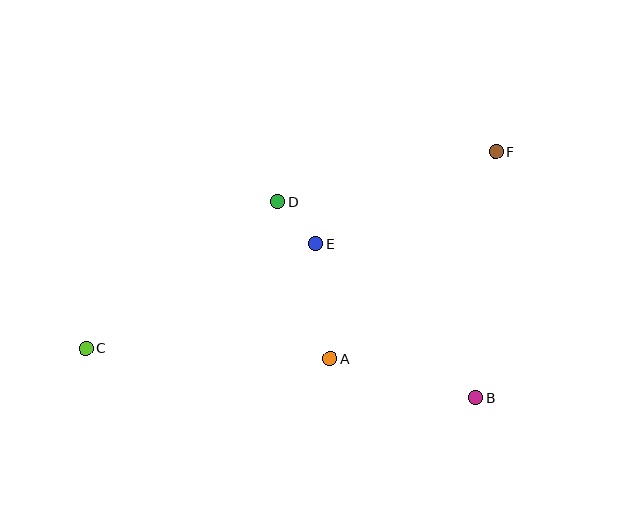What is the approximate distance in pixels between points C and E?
The distance between C and E is approximately 253 pixels.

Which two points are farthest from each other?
Points C and F are farthest from each other.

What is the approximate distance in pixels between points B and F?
The distance between B and F is approximately 246 pixels.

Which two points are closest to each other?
Points D and E are closest to each other.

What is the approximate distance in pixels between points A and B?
The distance between A and B is approximately 151 pixels.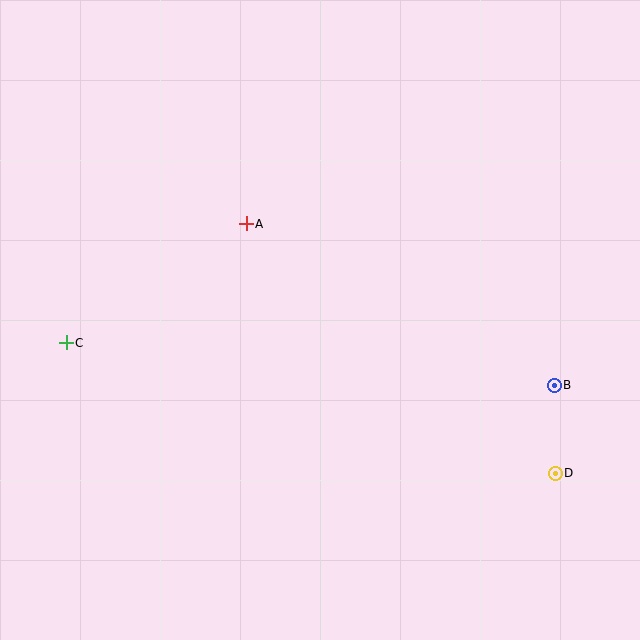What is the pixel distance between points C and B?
The distance between C and B is 490 pixels.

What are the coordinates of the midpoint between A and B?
The midpoint between A and B is at (400, 304).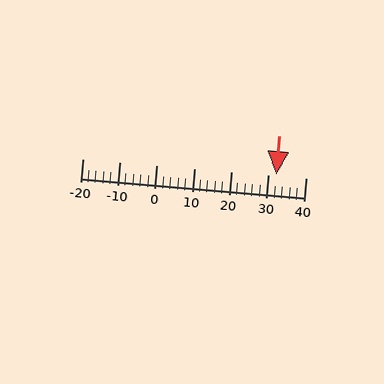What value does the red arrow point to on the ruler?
The red arrow points to approximately 32.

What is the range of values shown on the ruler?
The ruler shows values from -20 to 40.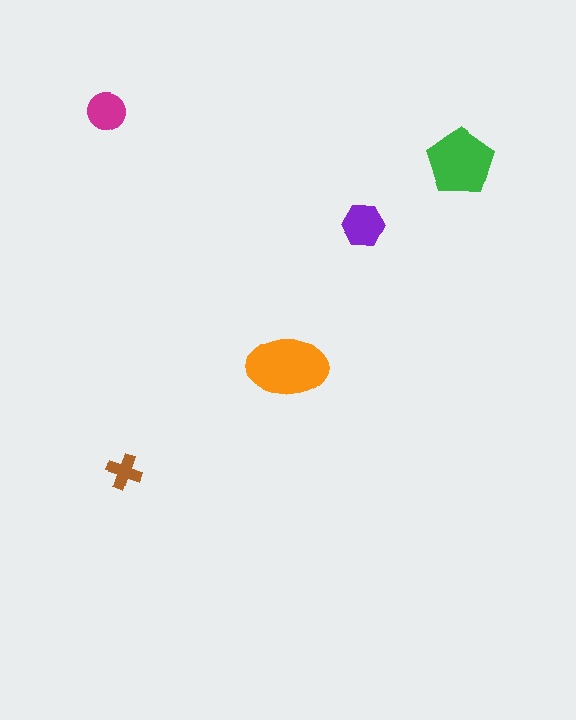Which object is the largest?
The orange ellipse.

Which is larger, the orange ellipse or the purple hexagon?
The orange ellipse.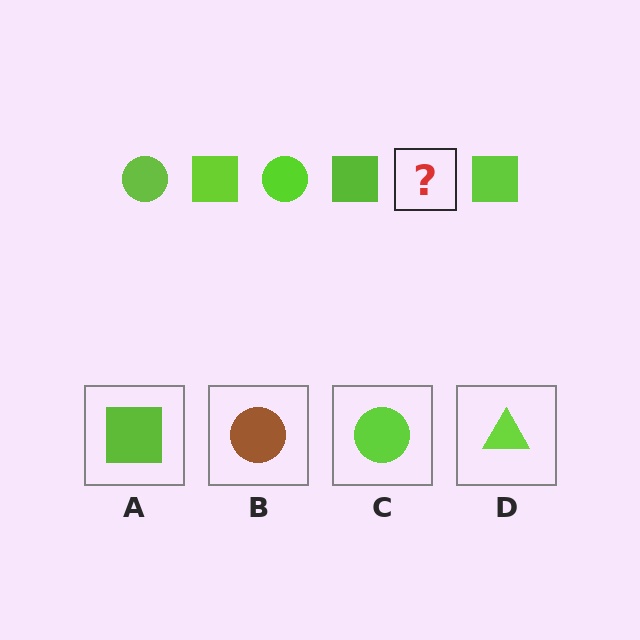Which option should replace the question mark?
Option C.